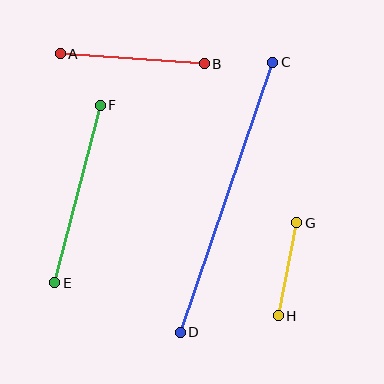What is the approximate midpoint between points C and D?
The midpoint is at approximately (227, 197) pixels.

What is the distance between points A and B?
The distance is approximately 145 pixels.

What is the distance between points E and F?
The distance is approximately 183 pixels.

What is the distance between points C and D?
The distance is approximately 285 pixels.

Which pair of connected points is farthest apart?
Points C and D are farthest apart.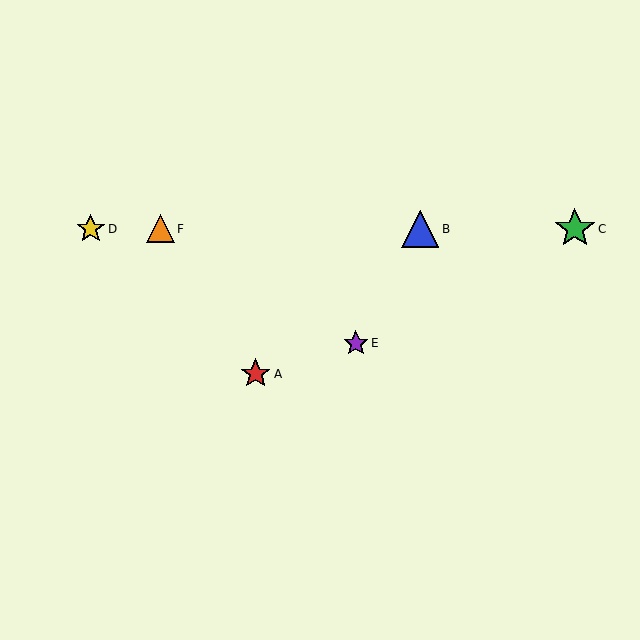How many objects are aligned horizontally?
4 objects (B, C, D, F) are aligned horizontally.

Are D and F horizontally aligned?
Yes, both are at y≈229.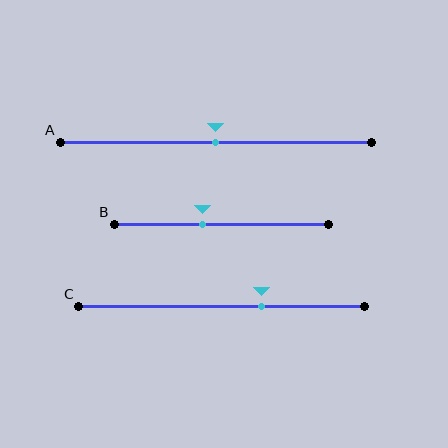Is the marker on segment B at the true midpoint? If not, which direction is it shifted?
No, the marker on segment B is shifted to the left by about 9% of the segment length.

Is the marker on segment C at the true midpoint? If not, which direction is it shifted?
No, the marker on segment C is shifted to the right by about 14% of the segment length.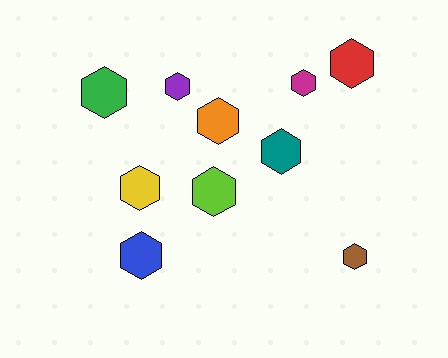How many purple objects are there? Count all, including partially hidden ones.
There is 1 purple object.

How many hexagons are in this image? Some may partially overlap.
There are 10 hexagons.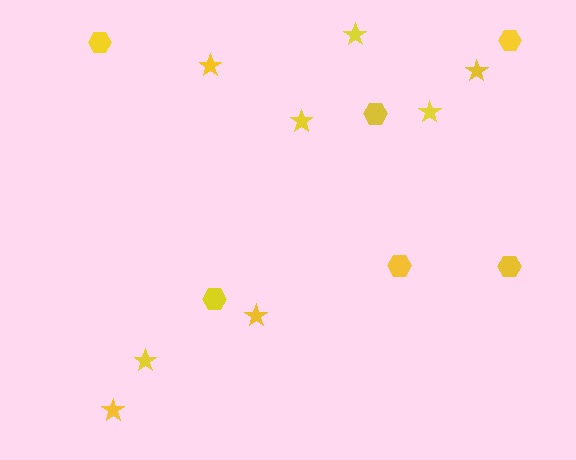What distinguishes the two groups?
There are 2 groups: one group of stars (8) and one group of hexagons (6).